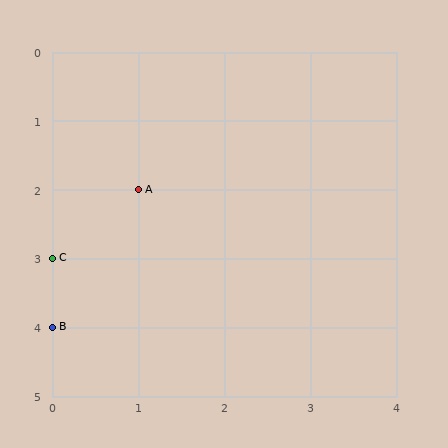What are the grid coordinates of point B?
Point B is at grid coordinates (0, 4).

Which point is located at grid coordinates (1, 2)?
Point A is at (1, 2).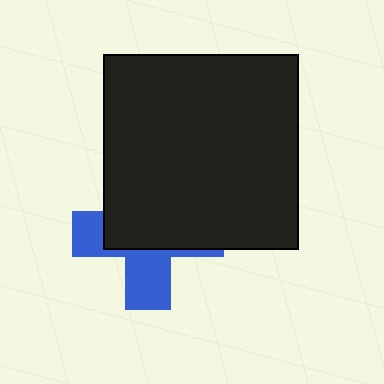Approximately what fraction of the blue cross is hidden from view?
Roughly 59% of the blue cross is hidden behind the black square.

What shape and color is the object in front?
The object in front is a black square.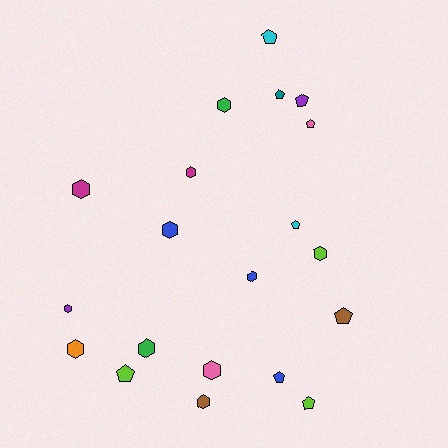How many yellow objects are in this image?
There are no yellow objects.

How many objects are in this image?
There are 20 objects.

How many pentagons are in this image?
There are 9 pentagons.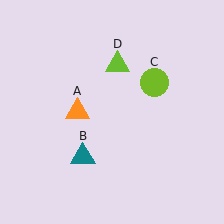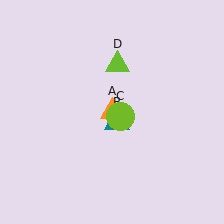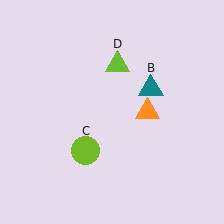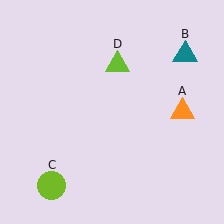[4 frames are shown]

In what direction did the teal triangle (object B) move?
The teal triangle (object B) moved up and to the right.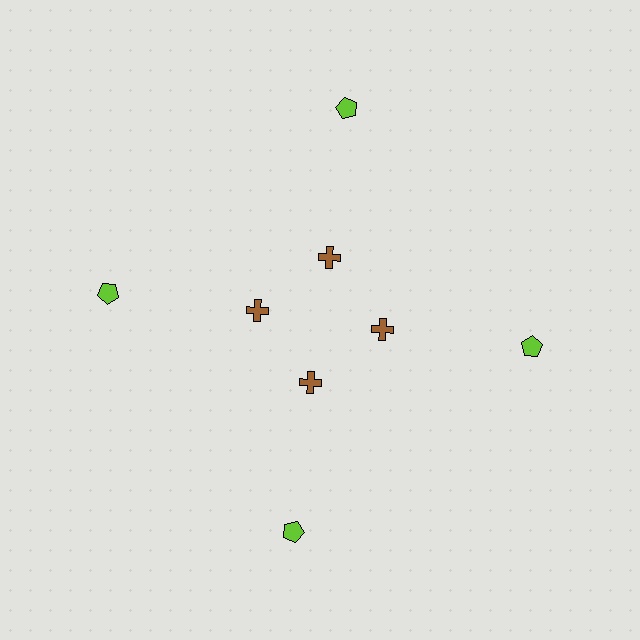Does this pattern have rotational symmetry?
Yes, this pattern has 4-fold rotational symmetry. It looks the same after rotating 90 degrees around the center.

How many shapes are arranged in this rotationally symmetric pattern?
There are 8 shapes, arranged in 4 groups of 2.